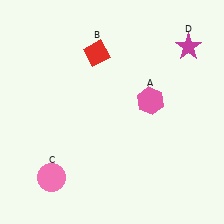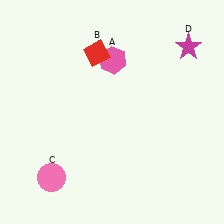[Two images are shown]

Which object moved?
The pink hexagon (A) moved up.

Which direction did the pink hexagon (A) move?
The pink hexagon (A) moved up.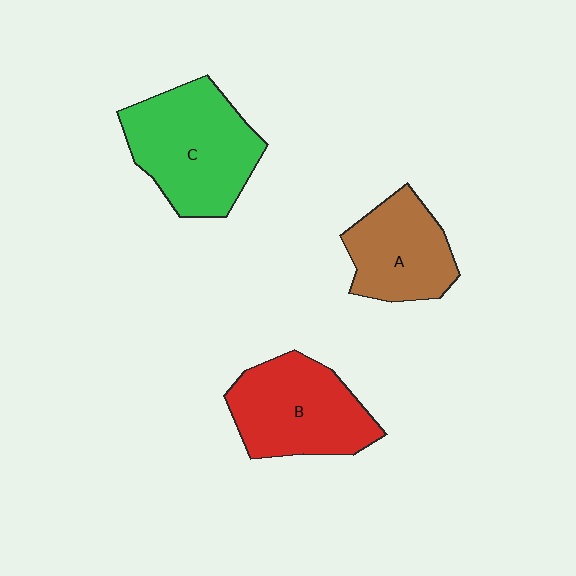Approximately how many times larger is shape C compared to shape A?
Approximately 1.4 times.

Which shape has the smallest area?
Shape A (brown).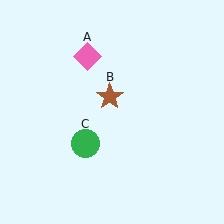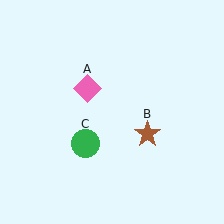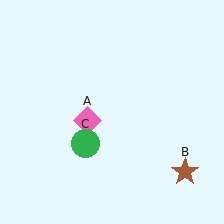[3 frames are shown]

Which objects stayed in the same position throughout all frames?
Green circle (object C) remained stationary.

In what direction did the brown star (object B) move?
The brown star (object B) moved down and to the right.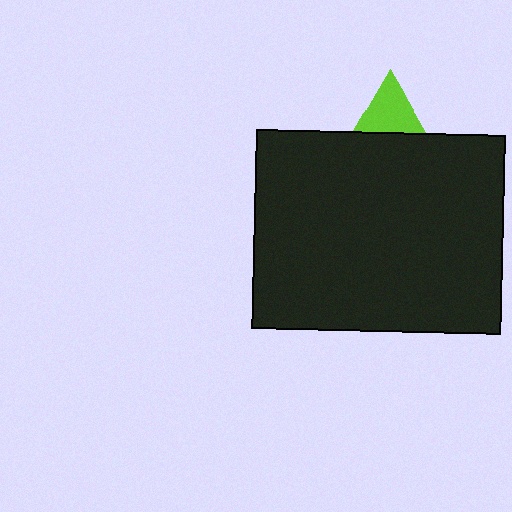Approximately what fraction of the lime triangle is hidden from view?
Roughly 69% of the lime triangle is hidden behind the black rectangle.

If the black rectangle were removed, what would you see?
You would see the complete lime triangle.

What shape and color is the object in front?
The object in front is a black rectangle.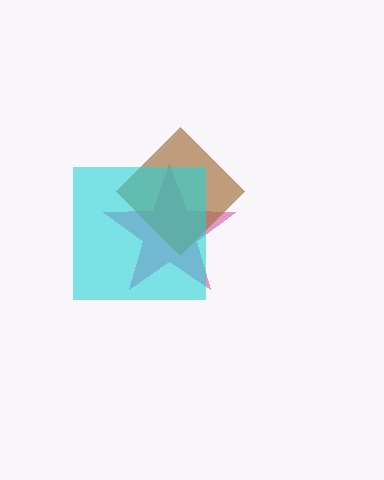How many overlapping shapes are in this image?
There are 3 overlapping shapes in the image.